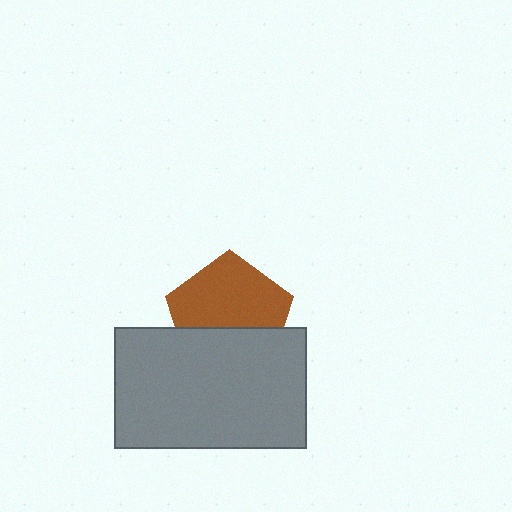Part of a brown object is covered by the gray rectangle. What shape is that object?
It is a pentagon.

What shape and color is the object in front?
The object in front is a gray rectangle.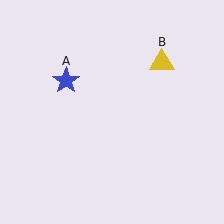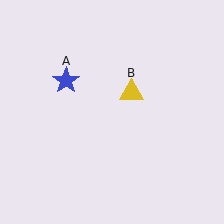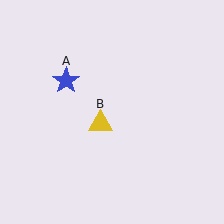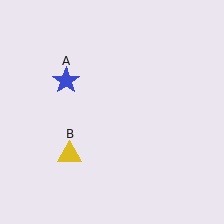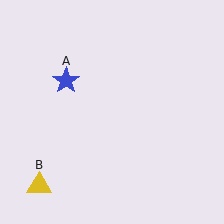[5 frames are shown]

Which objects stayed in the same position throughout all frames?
Blue star (object A) remained stationary.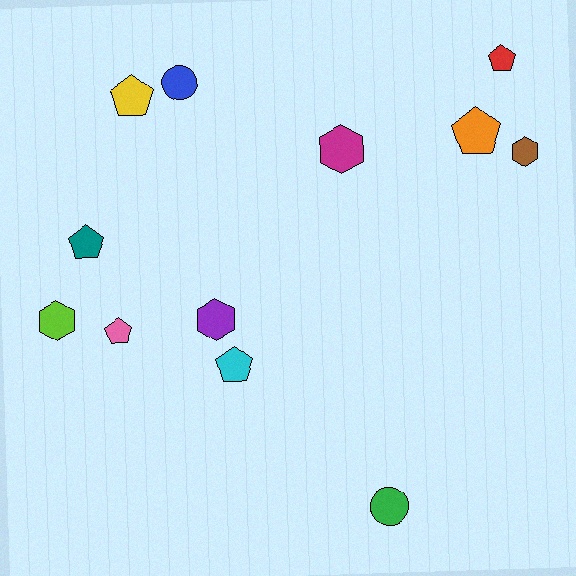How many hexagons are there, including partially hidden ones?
There are 4 hexagons.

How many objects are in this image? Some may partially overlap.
There are 12 objects.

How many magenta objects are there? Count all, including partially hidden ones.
There is 1 magenta object.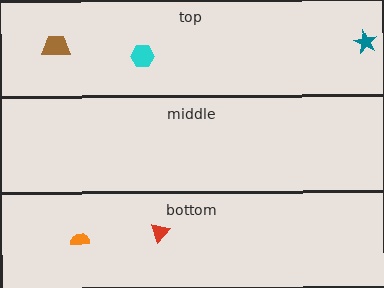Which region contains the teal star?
The top region.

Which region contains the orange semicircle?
The bottom region.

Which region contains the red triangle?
The bottom region.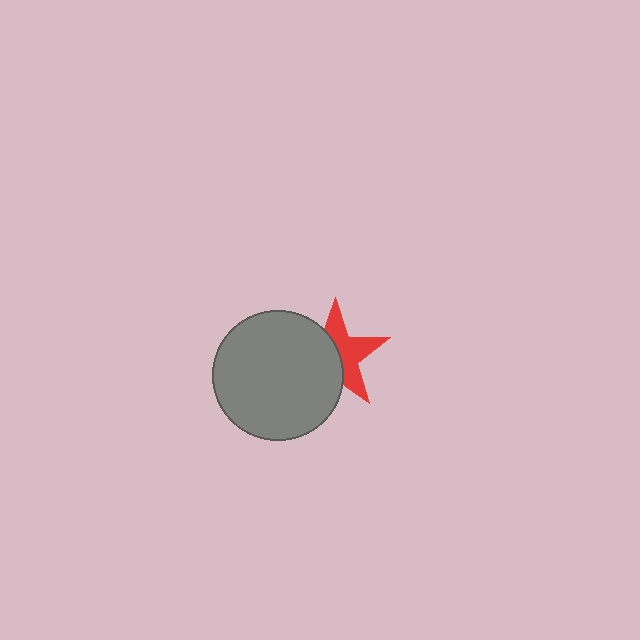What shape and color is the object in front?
The object in front is a gray circle.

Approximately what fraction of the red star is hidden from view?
Roughly 50% of the red star is hidden behind the gray circle.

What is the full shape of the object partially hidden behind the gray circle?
The partially hidden object is a red star.